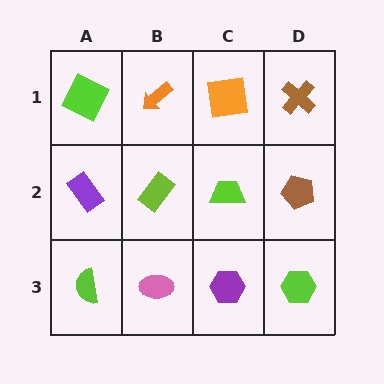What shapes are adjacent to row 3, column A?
A purple rectangle (row 2, column A), a pink ellipse (row 3, column B).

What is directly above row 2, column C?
An orange square.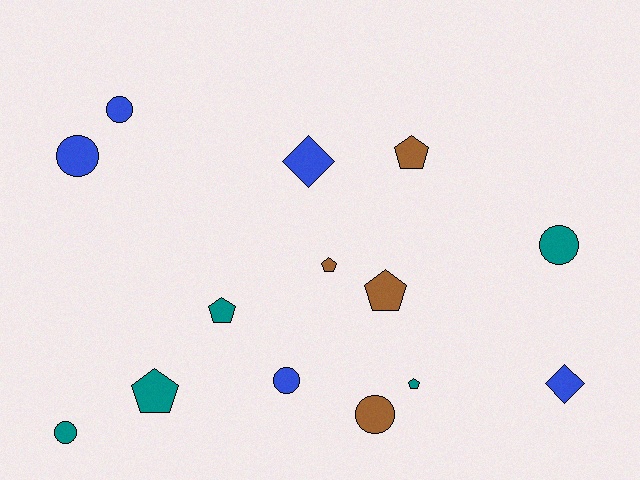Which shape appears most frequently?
Pentagon, with 6 objects.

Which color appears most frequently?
Blue, with 5 objects.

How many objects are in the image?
There are 14 objects.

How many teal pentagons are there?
There are 3 teal pentagons.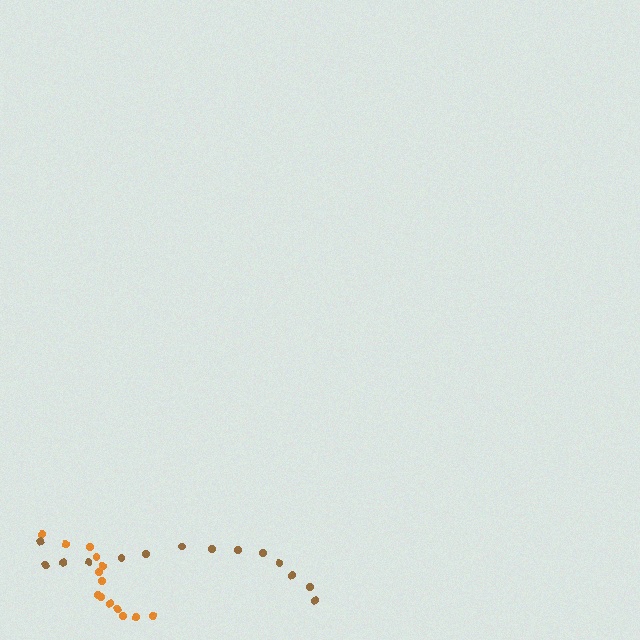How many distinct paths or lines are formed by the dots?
There are 2 distinct paths.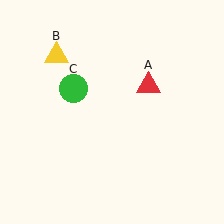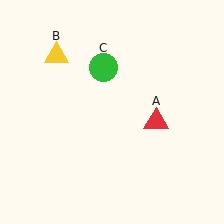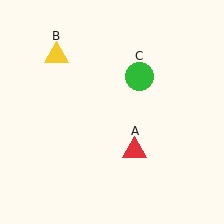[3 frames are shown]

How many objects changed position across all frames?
2 objects changed position: red triangle (object A), green circle (object C).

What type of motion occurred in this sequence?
The red triangle (object A), green circle (object C) rotated clockwise around the center of the scene.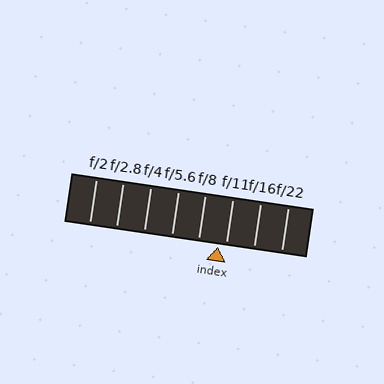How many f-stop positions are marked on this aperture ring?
There are 8 f-stop positions marked.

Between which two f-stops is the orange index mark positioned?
The index mark is between f/8 and f/11.